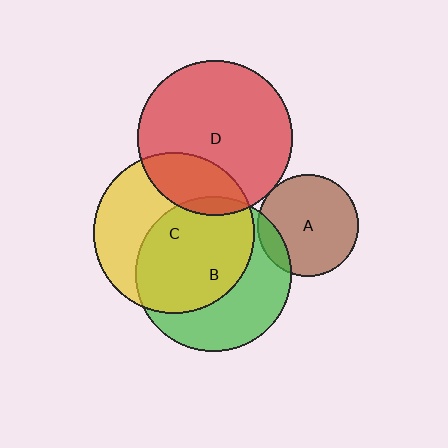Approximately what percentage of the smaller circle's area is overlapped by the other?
Approximately 5%.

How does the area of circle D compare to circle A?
Approximately 2.3 times.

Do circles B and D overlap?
Yes.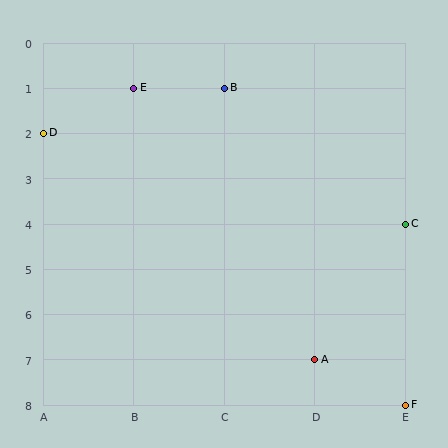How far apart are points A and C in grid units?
Points A and C are 1 column and 3 rows apart (about 3.2 grid units diagonally).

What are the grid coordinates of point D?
Point D is at grid coordinates (A, 2).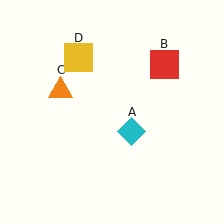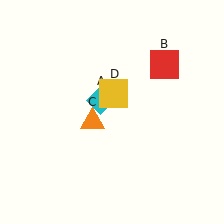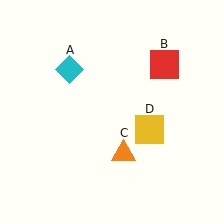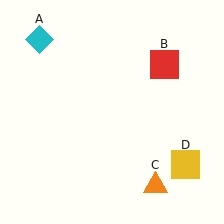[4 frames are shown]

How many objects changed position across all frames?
3 objects changed position: cyan diamond (object A), orange triangle (object C), yellow square (object D).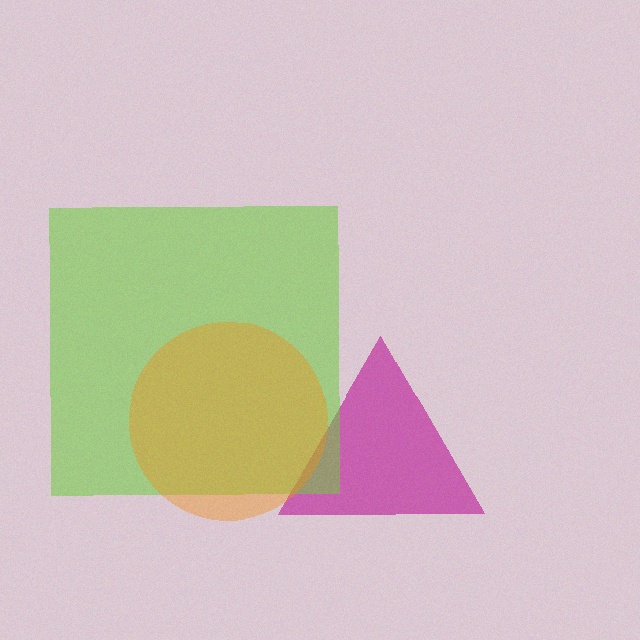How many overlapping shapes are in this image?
There are 3 overlapping shapes in the image.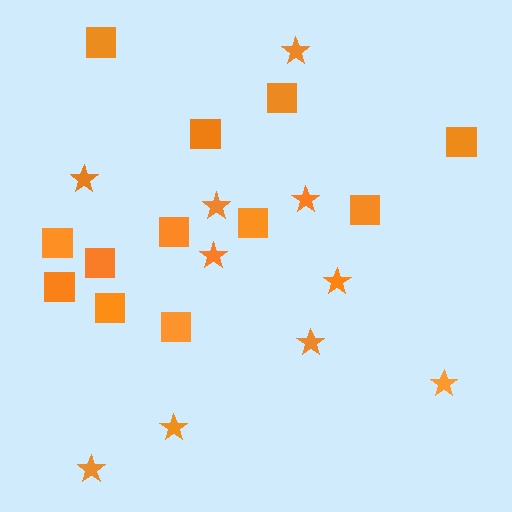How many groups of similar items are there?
There are 2 groups: one group of stars (10) and one group of squares (12).